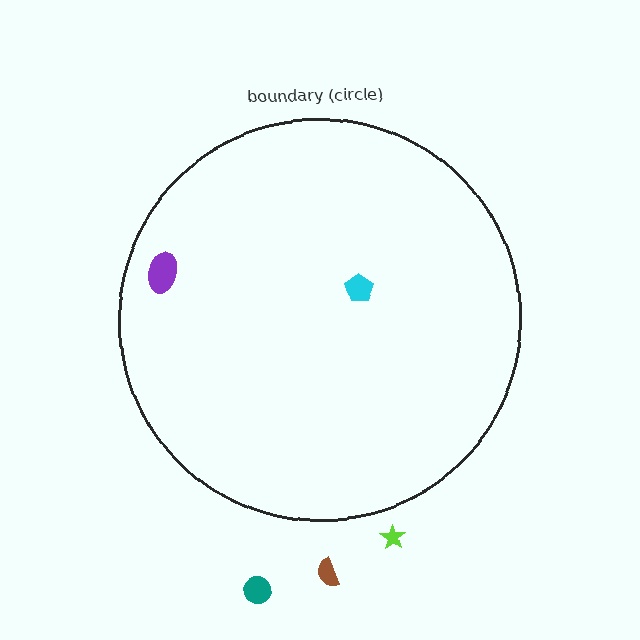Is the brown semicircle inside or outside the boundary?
Outside.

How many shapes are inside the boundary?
2 inside, 3 outside.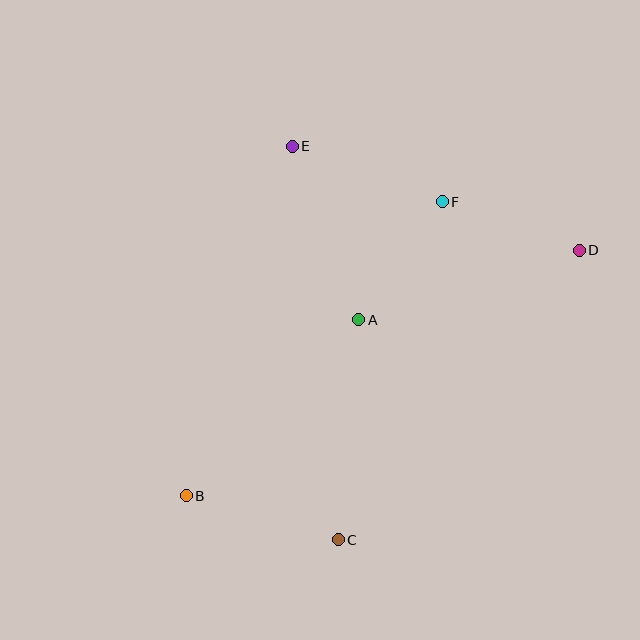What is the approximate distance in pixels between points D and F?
The distance between D and F is approximately 146 pixels.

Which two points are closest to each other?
Points A and F are closest to each other.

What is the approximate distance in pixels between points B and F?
The distance between B and F is approximately 390 pixels.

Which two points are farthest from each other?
Points B and D are farthest from each other.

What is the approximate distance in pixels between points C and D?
The distance between C and D is approximately 376 pixels.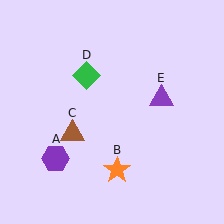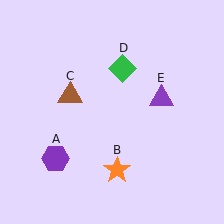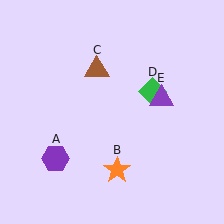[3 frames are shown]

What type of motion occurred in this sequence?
The brown triangle (object C), green diamond (object D) rotated clockwise around the center of the scene.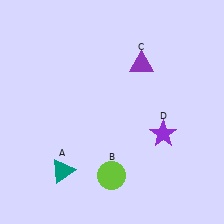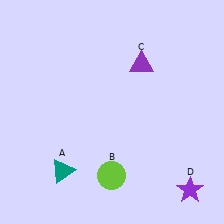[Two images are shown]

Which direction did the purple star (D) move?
The purple star (D) moved down.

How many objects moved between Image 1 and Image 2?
1 object moved between the two images.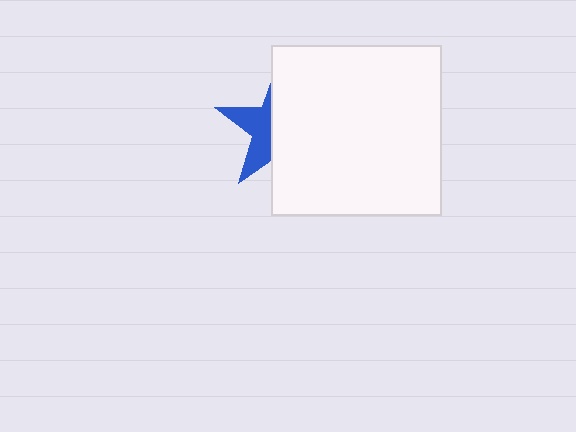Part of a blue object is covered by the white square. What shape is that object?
It is a star.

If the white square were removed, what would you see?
You would see the complete blue star.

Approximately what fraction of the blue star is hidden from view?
Roughly 61% of the blue star is hidden behind the white square.